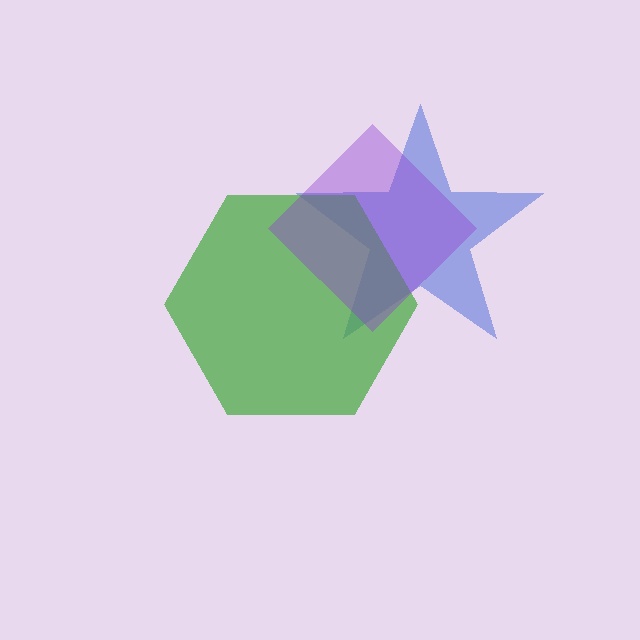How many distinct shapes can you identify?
There are 3 distinct shapes: a blue star, a green hexagon, a purple diamond.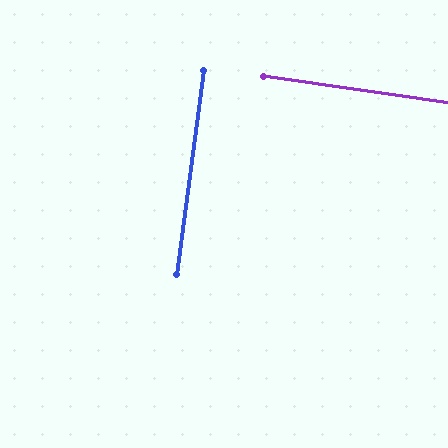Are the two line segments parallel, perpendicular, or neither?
Perpendicular — they meet at approximately 90°.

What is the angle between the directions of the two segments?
Approximately 90 degrees.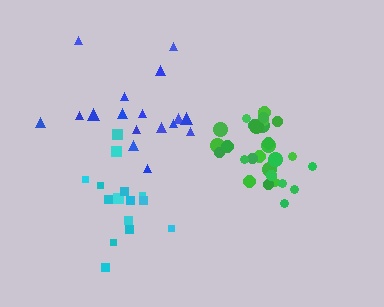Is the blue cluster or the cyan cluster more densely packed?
Cyan.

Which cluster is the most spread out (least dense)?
Blue.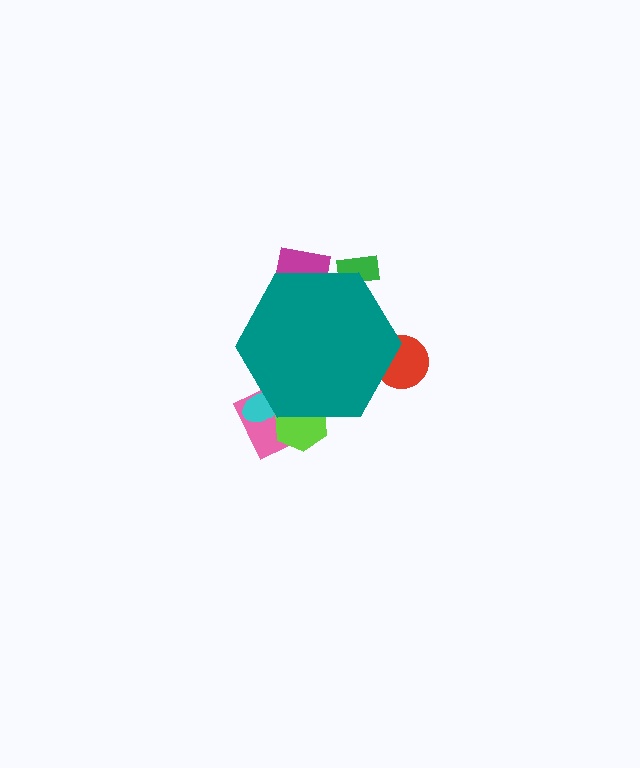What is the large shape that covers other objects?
A teal hexagon.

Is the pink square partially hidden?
Yes, the pink square is partially hidden behind the teal hexagon.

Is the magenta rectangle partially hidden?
Yes, the magenta rectangle is partially hidden behind the teal hexagon.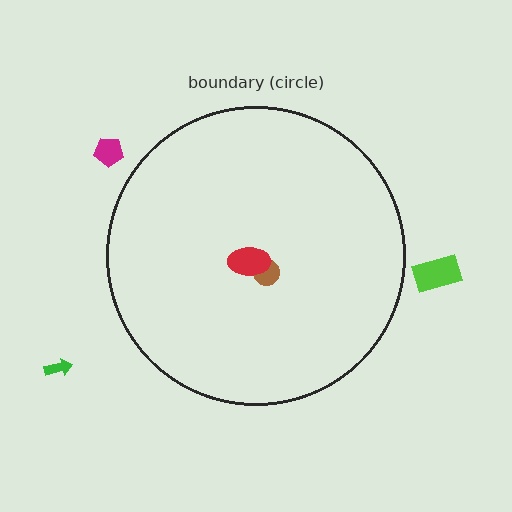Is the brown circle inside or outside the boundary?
Inside.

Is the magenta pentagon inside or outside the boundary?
Outside.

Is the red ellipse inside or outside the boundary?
Inside.